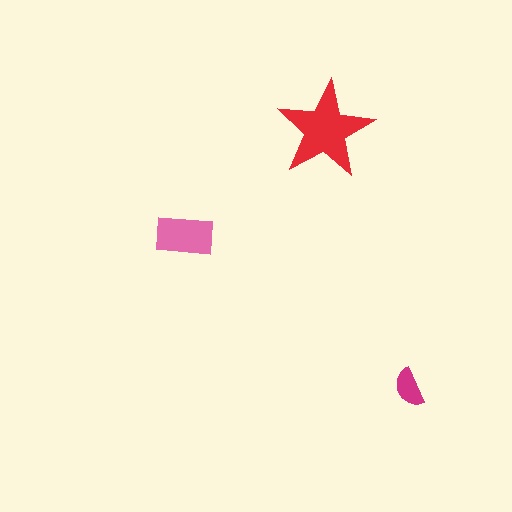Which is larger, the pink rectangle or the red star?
The red star.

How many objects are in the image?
There are 3 objects in the image.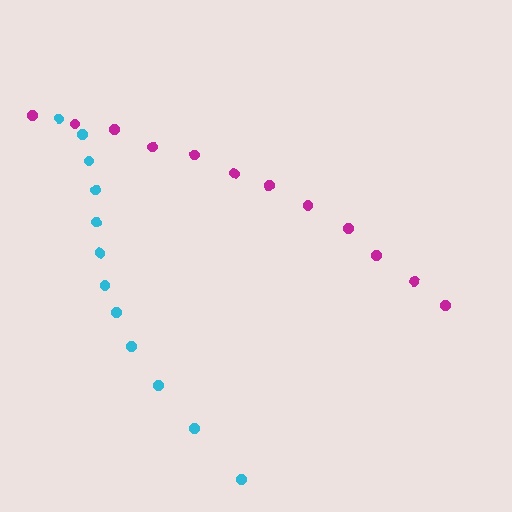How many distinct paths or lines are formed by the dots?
There are 2 distinct paths.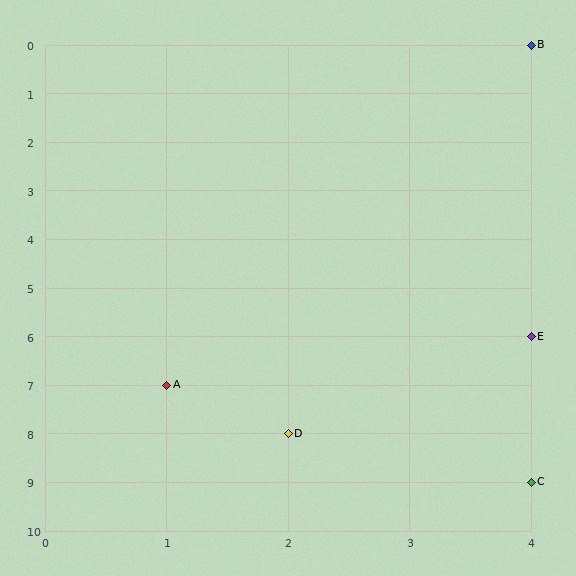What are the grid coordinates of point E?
Point E is at grid coordinates (4, 6).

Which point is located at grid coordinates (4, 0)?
Point B is at (4, 0).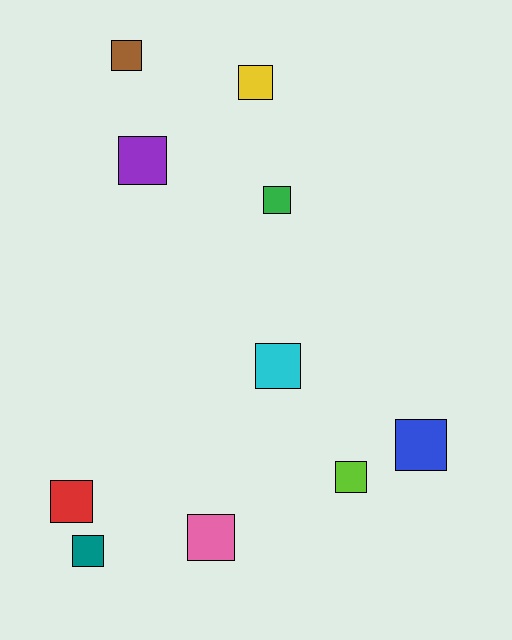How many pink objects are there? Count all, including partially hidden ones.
There is 1 pink object.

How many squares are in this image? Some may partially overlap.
There are 10 squares.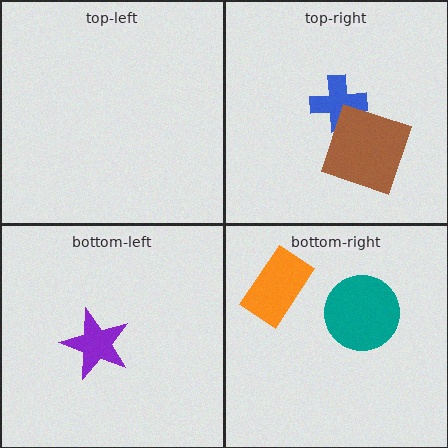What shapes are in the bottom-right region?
The teal circle, the orange rectangle.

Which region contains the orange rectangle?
The bottom-right region.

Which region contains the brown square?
The top-right region.